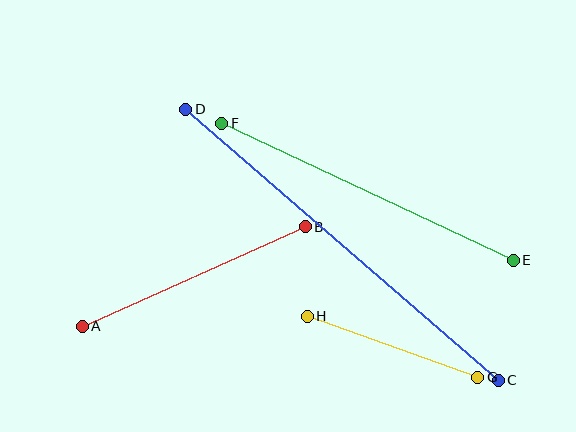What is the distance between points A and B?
The distance is approximately 244 pixels.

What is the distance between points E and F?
The distance is approximately 322 pixels.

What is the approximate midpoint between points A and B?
The midpoint is at approximately (194, 277) pixels.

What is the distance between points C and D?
The distance is approximately 414 pixels.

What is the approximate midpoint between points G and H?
The midpoint is at approximately (392, 347) pixels.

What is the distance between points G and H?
The distance is approximately 181 pixels.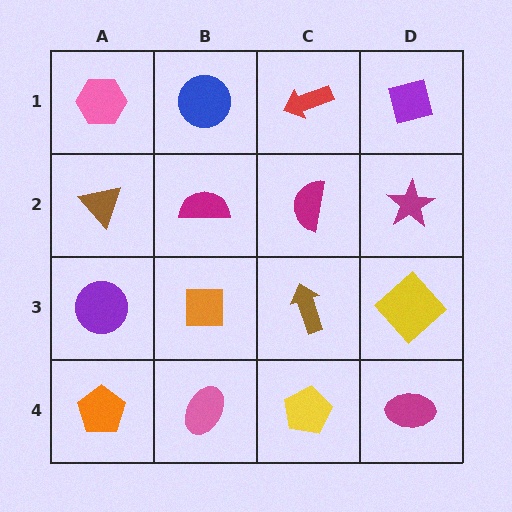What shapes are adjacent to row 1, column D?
A magenta star (row 2, column D), a red arrow (row 1, column C).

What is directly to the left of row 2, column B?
A brown triangle.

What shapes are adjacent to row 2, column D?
A purple square (row 1, column D), a yellow diamond (row 3, column D), a magenta semicircle (row 2, column C).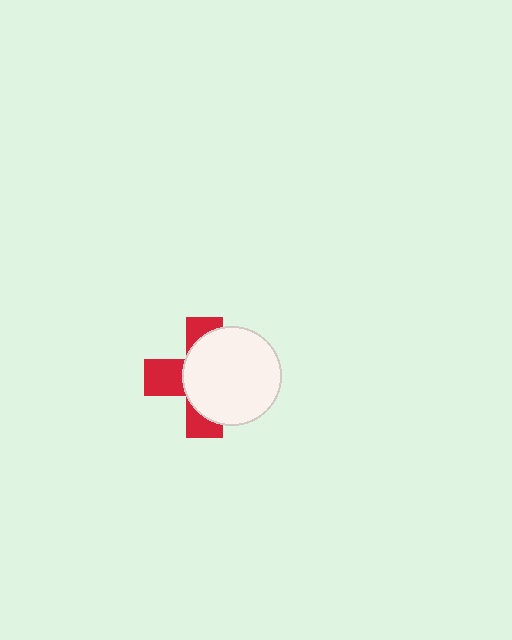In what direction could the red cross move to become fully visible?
The red cross could move left. That would shift it out from behind the white circle entirely.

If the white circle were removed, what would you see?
You would see the complete red cross.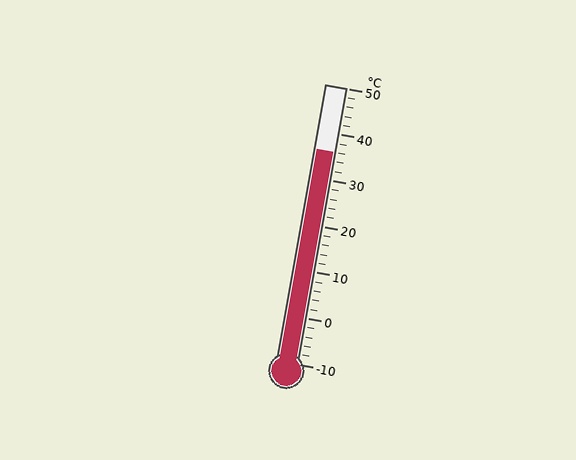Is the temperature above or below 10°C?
The temperature is above 10°C.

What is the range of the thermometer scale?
The thermometer scale ranges from -10°C to 50°C.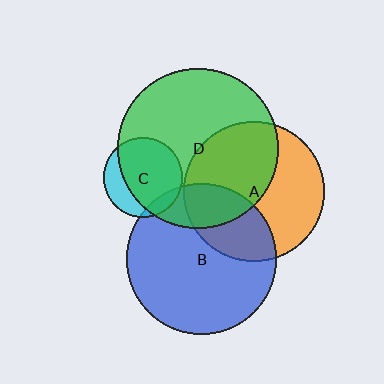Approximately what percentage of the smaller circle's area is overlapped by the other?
Approximately 20%.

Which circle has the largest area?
Circle D (green).